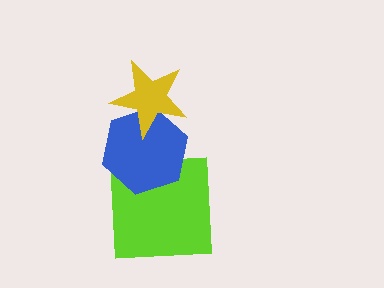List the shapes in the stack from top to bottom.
From top to bottom: the yellow star, the blue hexagon, the lime square.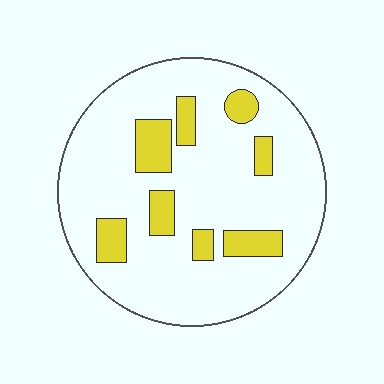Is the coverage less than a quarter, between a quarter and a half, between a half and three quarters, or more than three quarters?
Less than a quarter.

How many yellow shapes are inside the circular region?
8.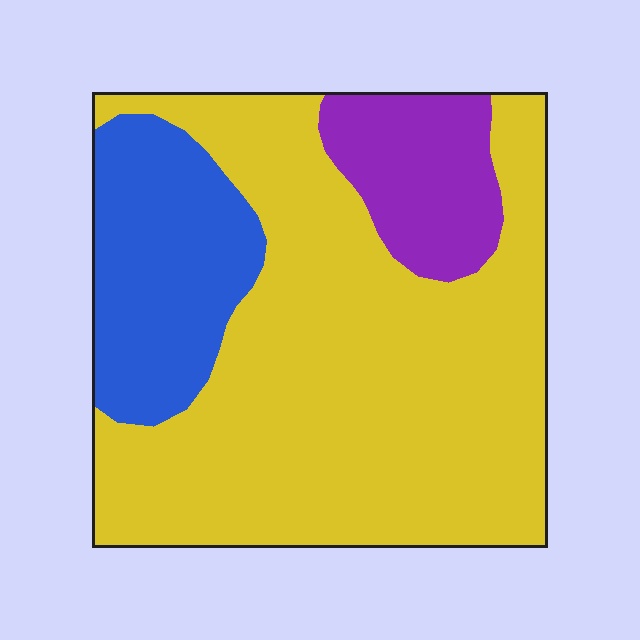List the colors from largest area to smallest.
From largest to smallest: yellow, blue, purple.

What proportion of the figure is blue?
Blue takes up about one fifth (1/5) of the figure.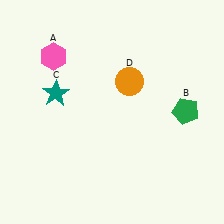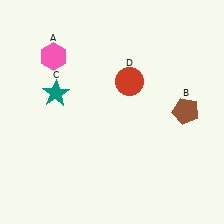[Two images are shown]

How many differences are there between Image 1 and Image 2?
There are 2 differences between the two images.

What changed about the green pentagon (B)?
In Image 1, B is green. In Image 2, it changed to brown.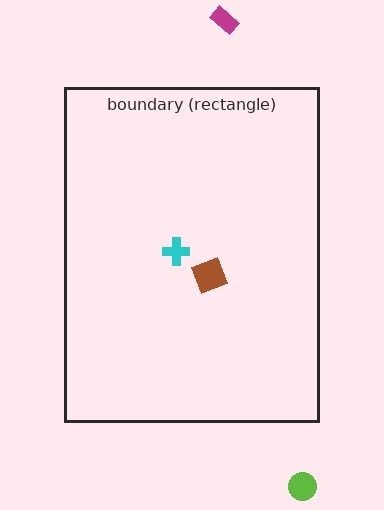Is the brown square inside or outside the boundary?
Inside.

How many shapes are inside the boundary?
2 inside, 2 outside.